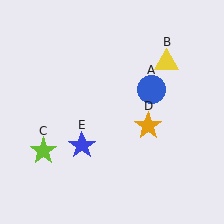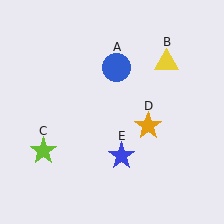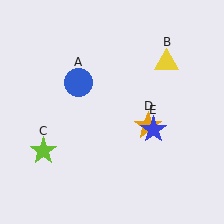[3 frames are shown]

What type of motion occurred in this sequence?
The blue circle (object A), blue star (object E) rotated counterclockwise around the center of the scene.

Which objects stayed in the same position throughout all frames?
Yellow triangle (object B) and lime star (object C) and orange star (object D) remained stationary.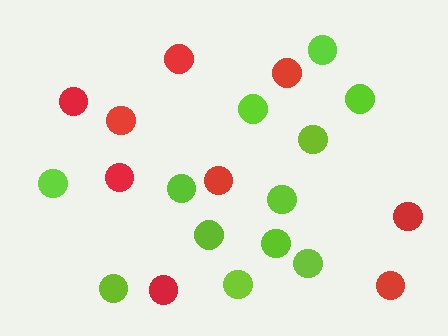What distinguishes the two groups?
There are 2 groups: one group of lime circles (12) and one group of red circles (9).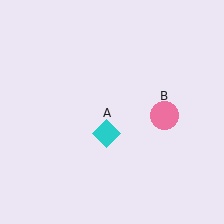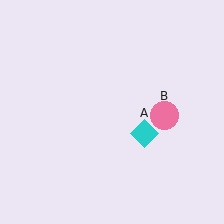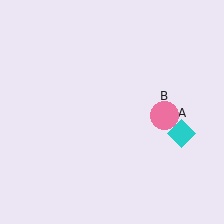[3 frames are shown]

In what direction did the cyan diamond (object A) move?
The cyan diamond (object A) moved right.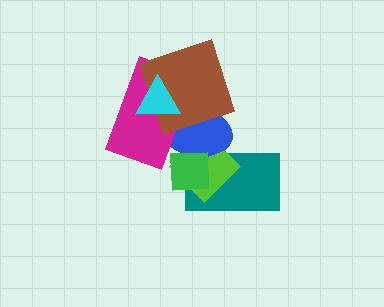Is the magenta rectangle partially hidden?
Yes, it is partially covered by another shape.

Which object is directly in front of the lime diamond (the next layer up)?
The blue ellipse is directly in front of the lime diamond.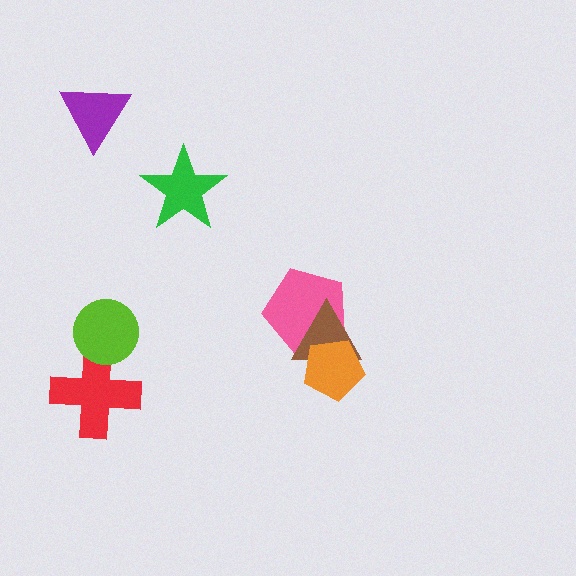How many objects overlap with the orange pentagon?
2 objects overlap with the orange pentagon.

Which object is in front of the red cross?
The lime circle is in front of the red cross.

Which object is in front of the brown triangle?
The orange pentagon is in front of the brown triangle.